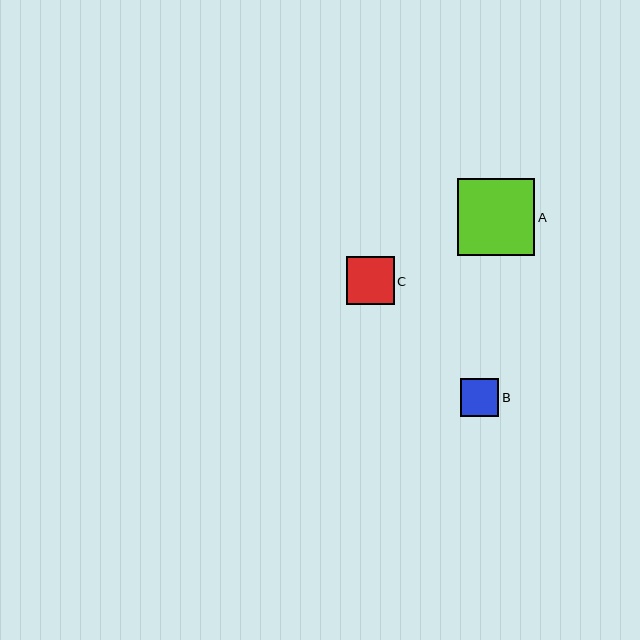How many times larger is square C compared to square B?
Square C is approximately 1.3 times the size of square B.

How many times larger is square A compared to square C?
Square A is approximately 1.6 times the size of square C.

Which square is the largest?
Square A is the largest with a size of approximately 77 pixels.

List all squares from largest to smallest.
From largest to smallest: A, C, B.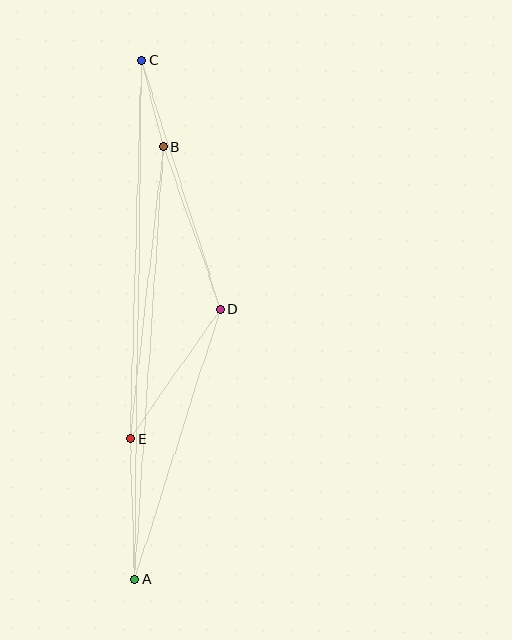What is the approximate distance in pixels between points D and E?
The distance between D and E is approximately 158 pixels.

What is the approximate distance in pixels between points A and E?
The distance between A and E is approximately 141 pixels.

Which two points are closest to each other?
Points B and C are closest to each other.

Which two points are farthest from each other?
Points A and C are farthest from each other.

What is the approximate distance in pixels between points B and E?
The distance between B and E is approximately 294 pixels.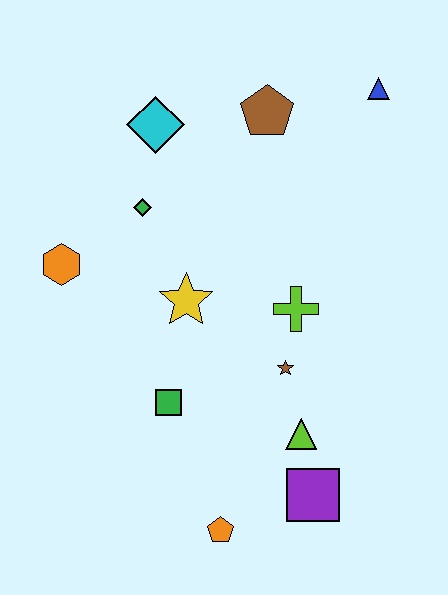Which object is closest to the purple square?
The lime triangle is closest to the purple square.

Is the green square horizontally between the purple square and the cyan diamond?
Yes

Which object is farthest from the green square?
The blue triangle is farthest from the green square.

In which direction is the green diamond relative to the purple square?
The green diamond is above the purple square.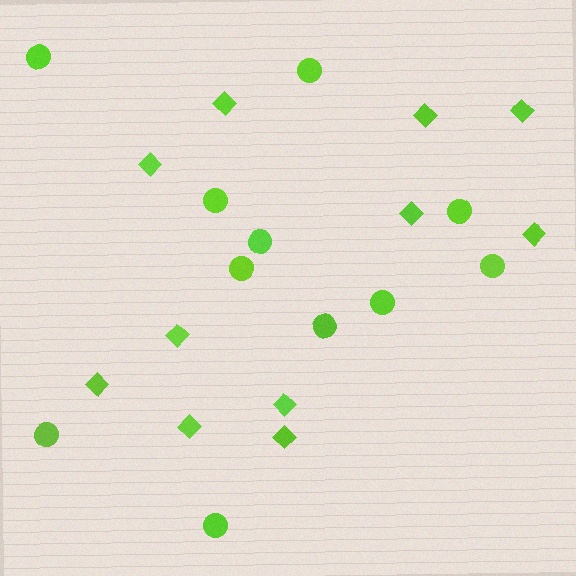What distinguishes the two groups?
There are 2 groups: one group of circles (11) and one group of diamonds (11).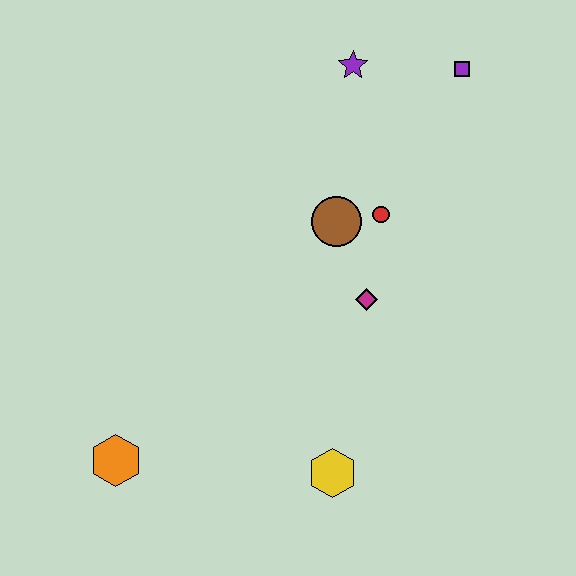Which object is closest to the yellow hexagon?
The magenta diamond is closest to the yellow hexagon.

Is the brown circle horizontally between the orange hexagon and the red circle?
Yes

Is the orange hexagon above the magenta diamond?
No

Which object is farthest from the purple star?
The orange hexagon is farthest from the purple star.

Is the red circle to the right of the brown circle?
Yes